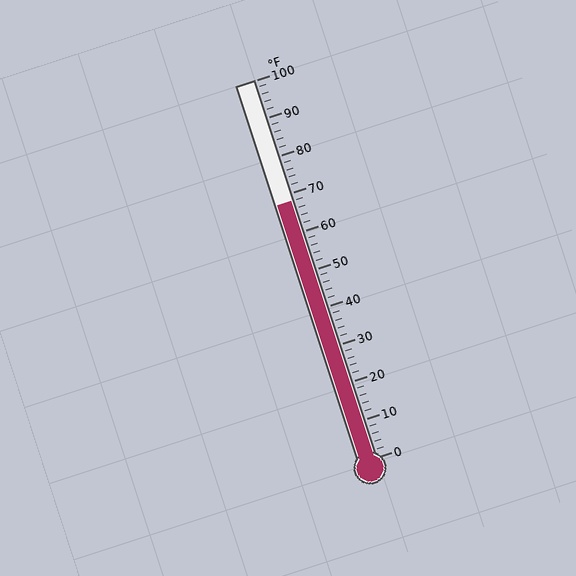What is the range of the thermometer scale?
The thermometer scale ranges from 0°F to 100°F.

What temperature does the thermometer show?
The thermometer shows approximately 68°F.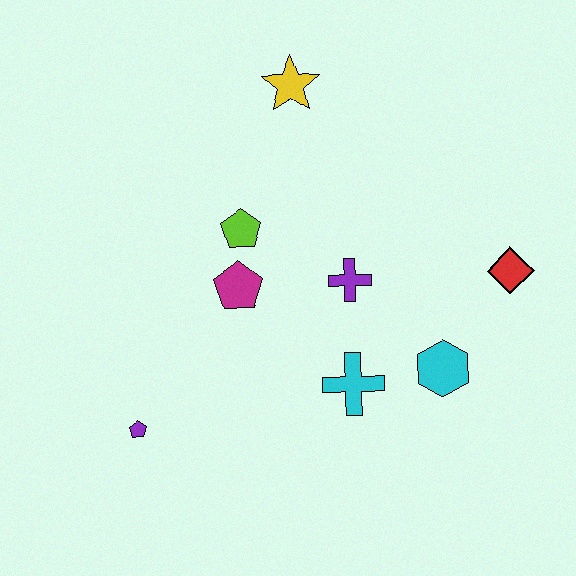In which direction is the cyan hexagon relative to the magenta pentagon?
The cyan hexagon is to the right of the magenta pentagon.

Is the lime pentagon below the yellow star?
Yes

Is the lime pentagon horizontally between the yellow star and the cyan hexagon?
No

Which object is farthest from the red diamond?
The purple pentagon is farthest from the red diamond.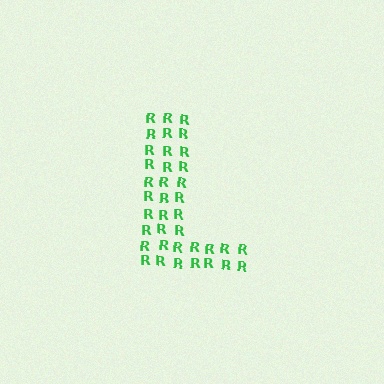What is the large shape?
The large shape is the letter L.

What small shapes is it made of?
It is made of small letter R's.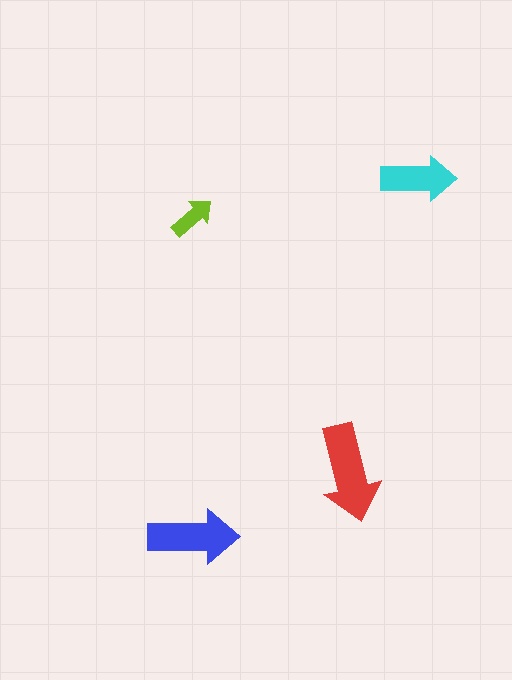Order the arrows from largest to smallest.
the red one, the blue one, the cyan one, the lime one.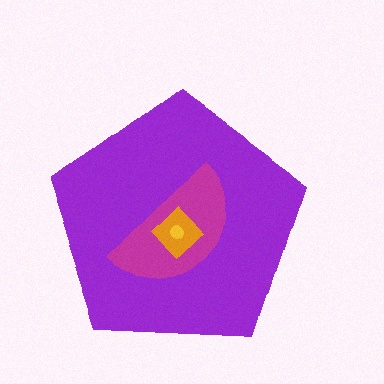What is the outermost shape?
The purple pentagon.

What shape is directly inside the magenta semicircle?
The orange diamond.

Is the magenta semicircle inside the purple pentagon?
Yes.